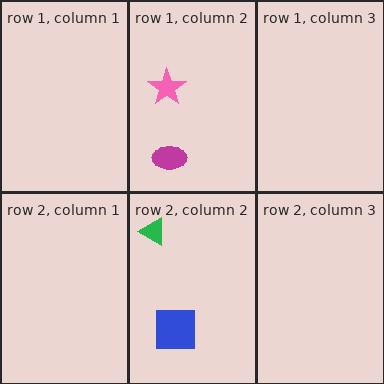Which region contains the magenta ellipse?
The row 1, column 2 region.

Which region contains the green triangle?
The row 2, column 2 region.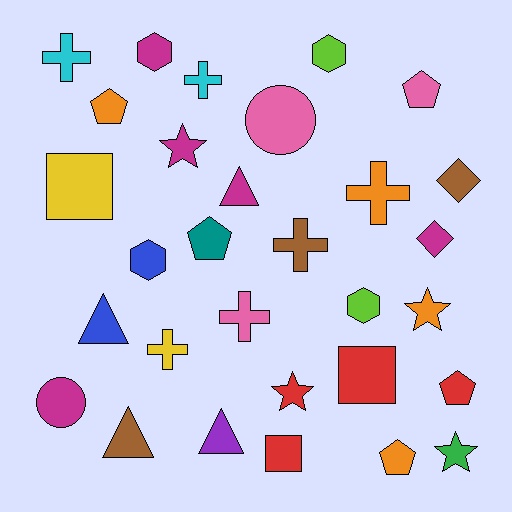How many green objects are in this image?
There is 1 green object.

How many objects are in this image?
There are 30 objects.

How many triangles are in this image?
There are 4 triangles.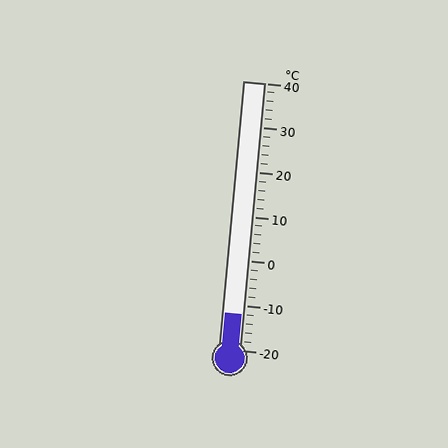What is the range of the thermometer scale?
The thermometer scale ranges from -20°C to 40°C.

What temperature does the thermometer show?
The thermometer shows approximately -12°C.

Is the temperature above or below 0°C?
The temperature is below 0°C.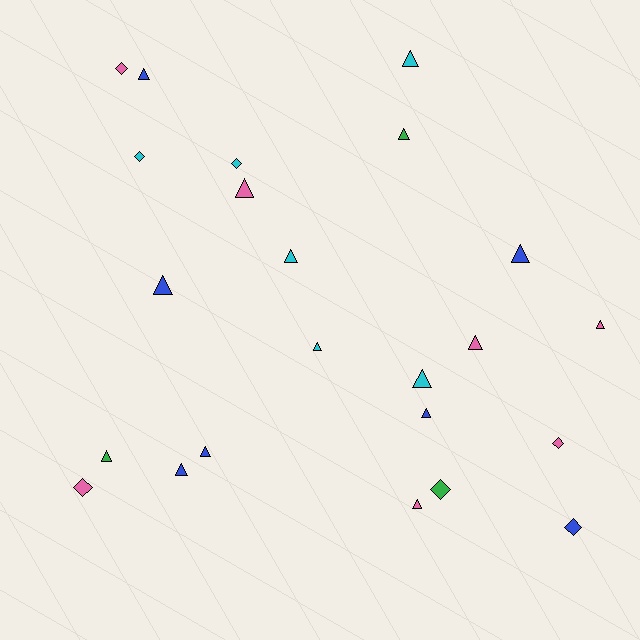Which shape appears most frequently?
Triangle, with 16 objects.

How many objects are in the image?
There are 23 objects.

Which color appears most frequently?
Pink, with 7 objects.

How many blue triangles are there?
There are 6 blue triangles.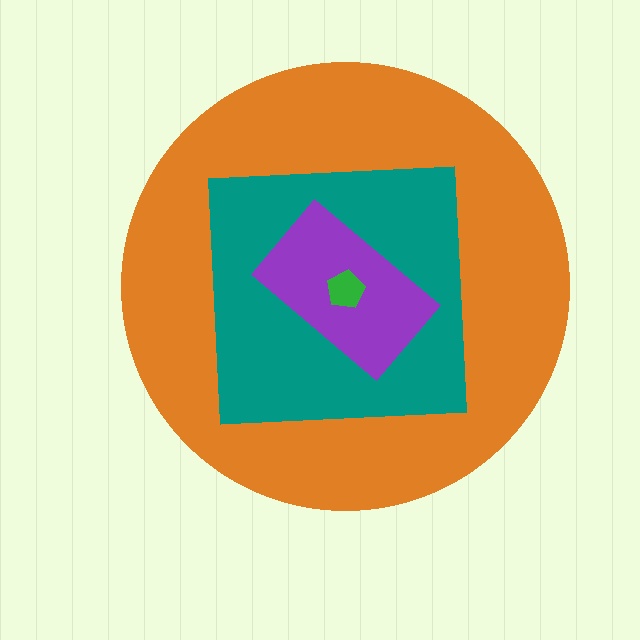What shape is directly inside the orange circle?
The teal square.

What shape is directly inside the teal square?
The purple rectangle.